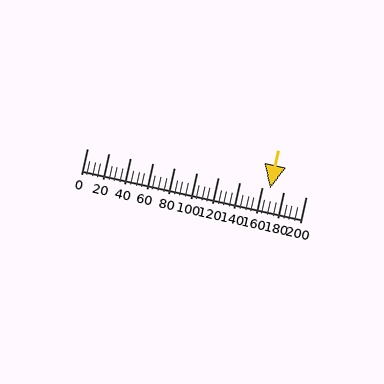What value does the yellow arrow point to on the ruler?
The yellow arrow points to approximately 167.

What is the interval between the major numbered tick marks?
The major tick marks are spaced 20 units apart.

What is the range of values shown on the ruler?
The ruler shows values from 0 to 200.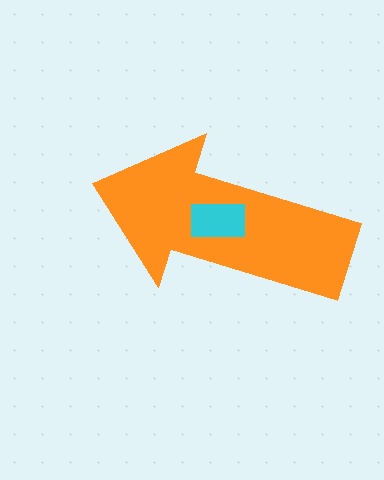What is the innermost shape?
The cyan rectangle.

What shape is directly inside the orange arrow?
The cyan rectangle.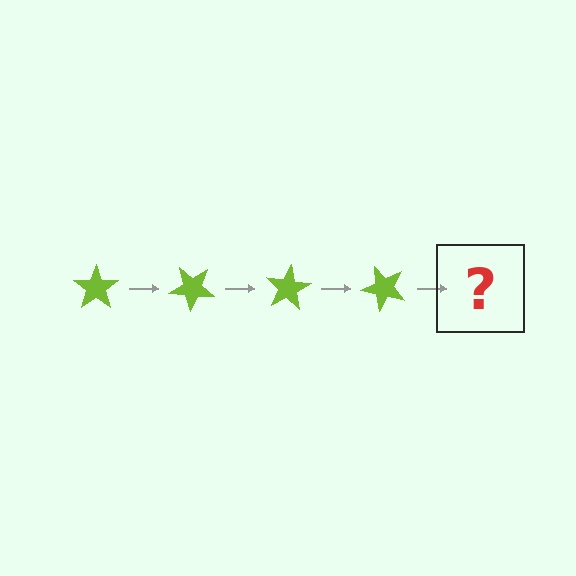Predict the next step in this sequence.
The next step is a lime star rotated 160 degrees.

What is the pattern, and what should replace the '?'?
The pattern is that the star rotates 40 degrees each step. The '?' should be a lime star rotated 160 degrees.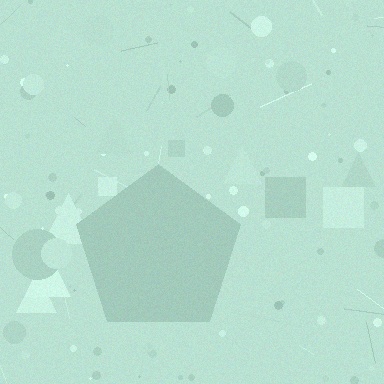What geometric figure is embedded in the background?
A pentagon is embedded in the background.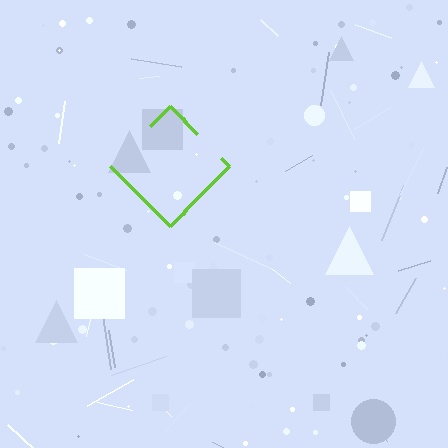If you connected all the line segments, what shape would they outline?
They would outline a diamond.